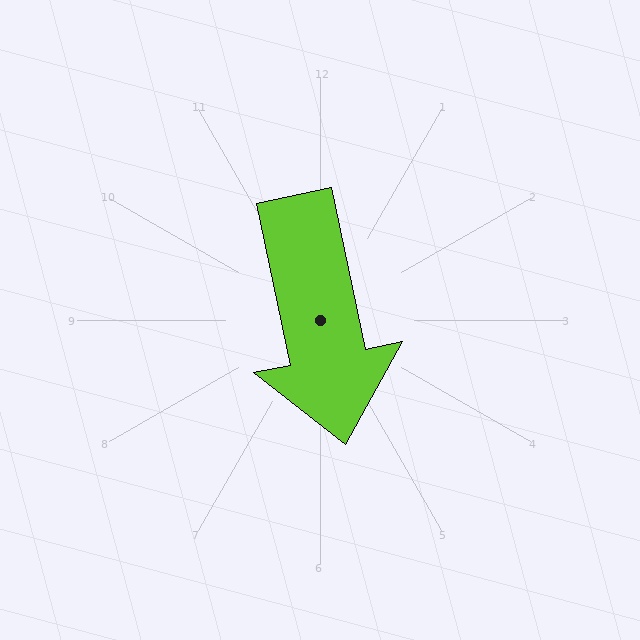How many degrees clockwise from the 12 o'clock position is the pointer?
Approximately 168 degrees.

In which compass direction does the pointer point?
South.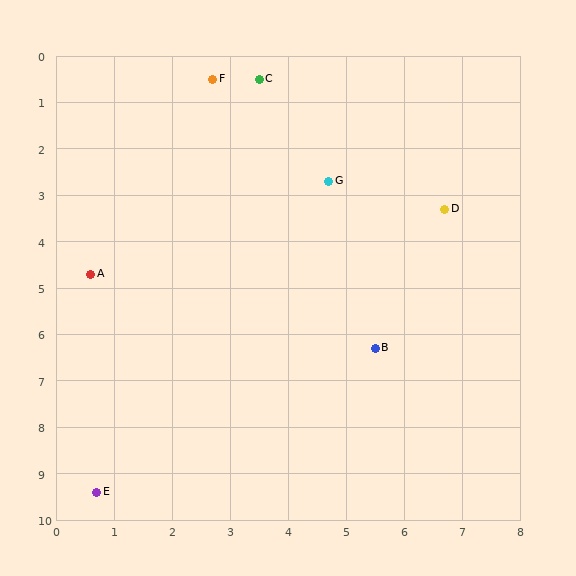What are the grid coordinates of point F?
Point F is at approximately (2.7, 0.5).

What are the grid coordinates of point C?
Point C is at approximately (3.5, 0.5).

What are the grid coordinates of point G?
Point G is at approximately (4.7, 2.7).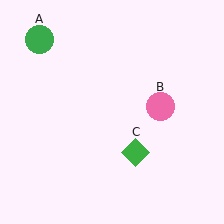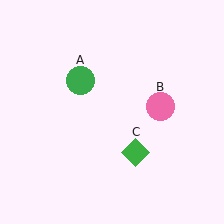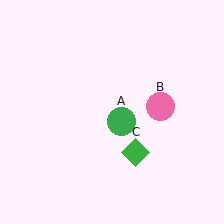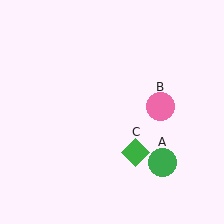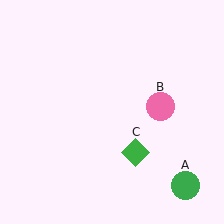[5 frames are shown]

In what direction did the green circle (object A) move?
The green circle (object A) moved down and to the right.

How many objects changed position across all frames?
1 object changed position: green circle (object A).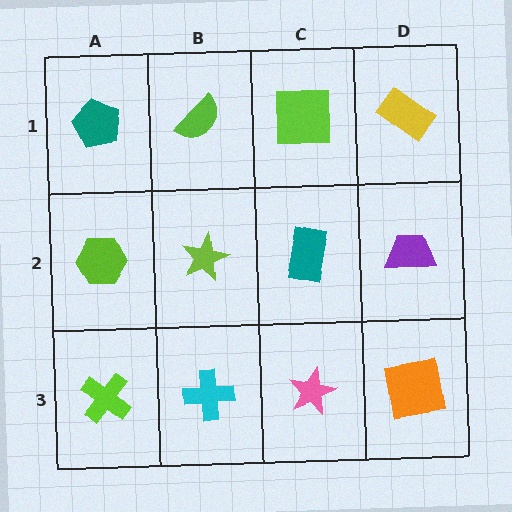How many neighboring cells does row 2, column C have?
4.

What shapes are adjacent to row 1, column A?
A lime hexagon (row 2, column A), a lime semicircle (row 1, column B).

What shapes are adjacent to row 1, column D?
A purple trapezoid (row 2, column D), a lime square (row 1, column C).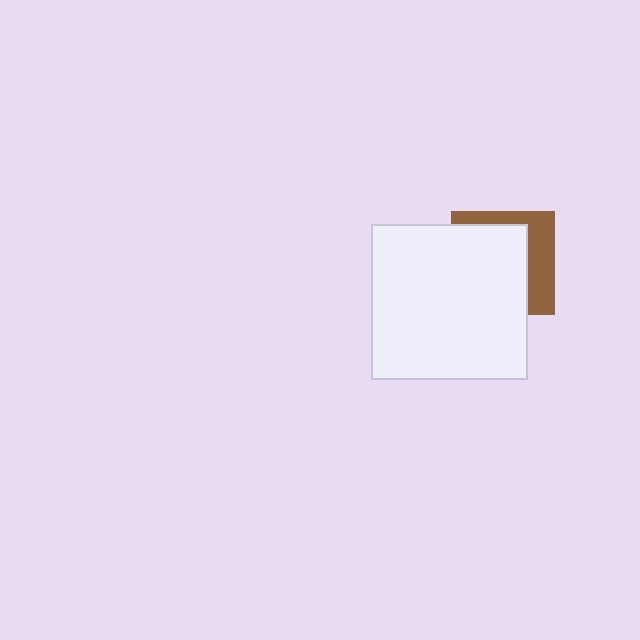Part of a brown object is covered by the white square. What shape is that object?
It is a square.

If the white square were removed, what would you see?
You would see the complete brown square.